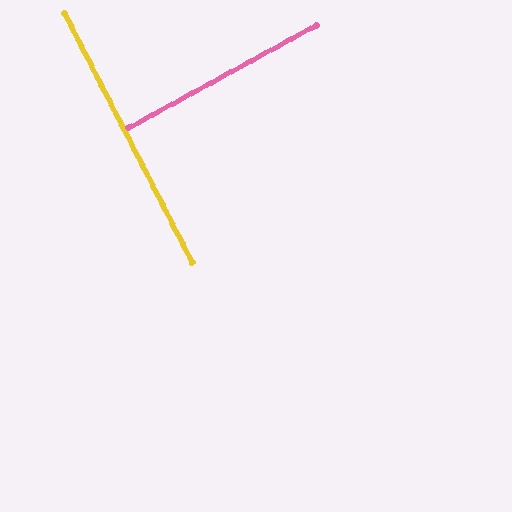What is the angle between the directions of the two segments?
Approximately 89 degrees.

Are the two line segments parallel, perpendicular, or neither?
Perpendicular — they meet at approximately 89°.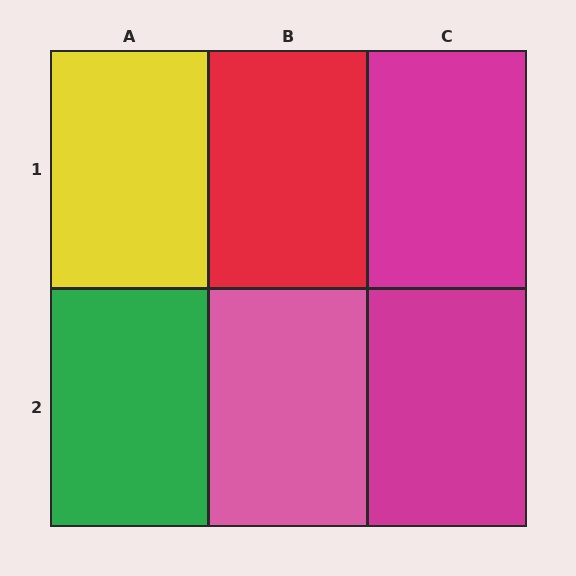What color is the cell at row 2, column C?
Magenta.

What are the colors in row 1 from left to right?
Yellow, red, magenta.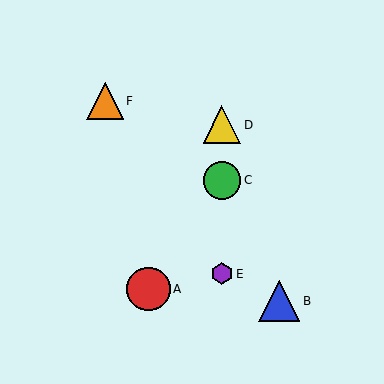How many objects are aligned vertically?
3 objects (C, D, E) are aligned vertically.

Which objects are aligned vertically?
Objects C, D, E are aligned vertically.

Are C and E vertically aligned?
Yes, both are at x≈222.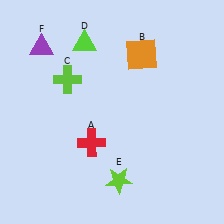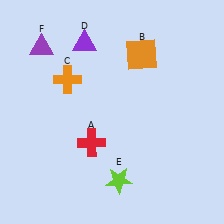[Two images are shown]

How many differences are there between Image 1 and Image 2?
There are 2 differences between the two images.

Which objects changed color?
C changed from lime to orange. D changed from lime to purple.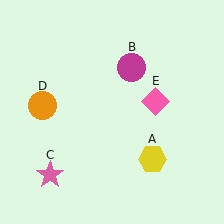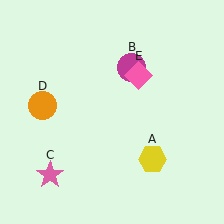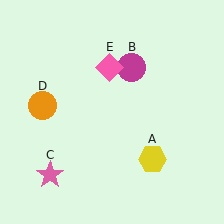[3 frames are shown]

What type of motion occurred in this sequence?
The pink diamond (object E) rotated counterclockwise around the center of the scene.